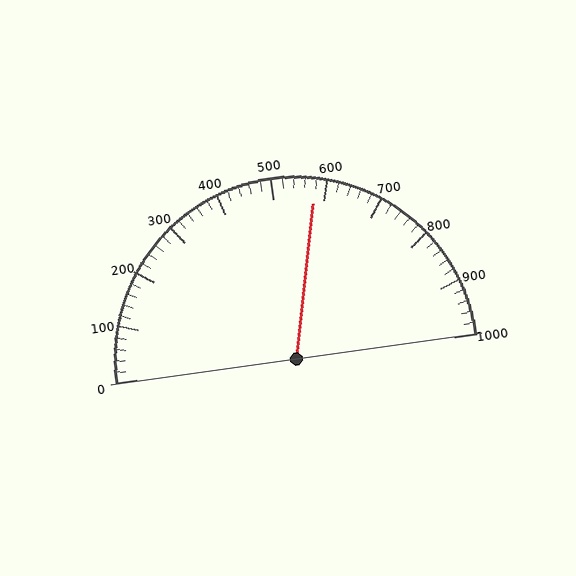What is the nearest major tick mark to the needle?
The nearest major tick mark is 600.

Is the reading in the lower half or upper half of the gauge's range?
The reading is in the upper half of the range (0 to 1000).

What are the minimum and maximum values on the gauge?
The gauge ranges from 0 to 1000.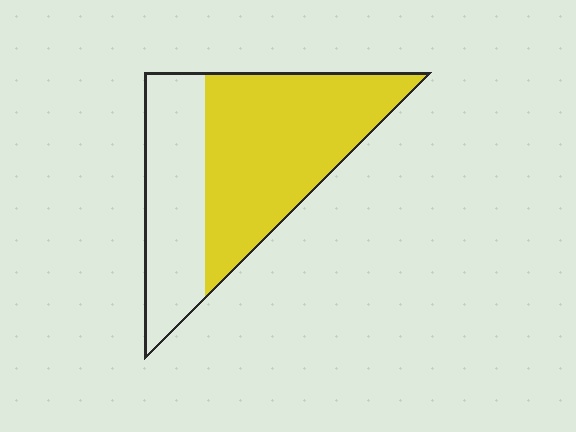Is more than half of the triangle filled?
Yes.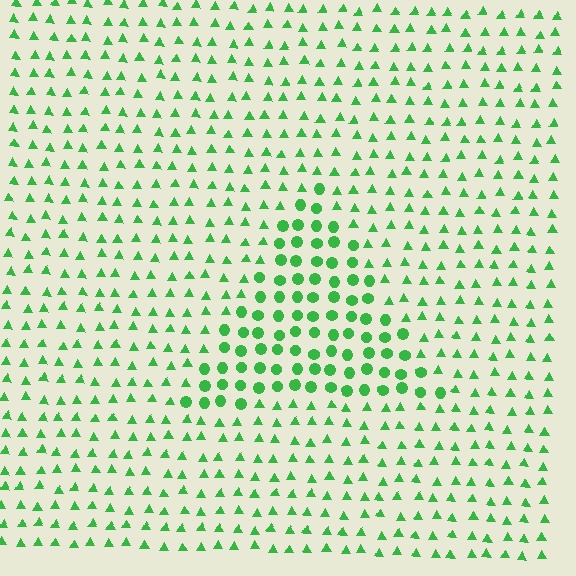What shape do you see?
I see a triangle.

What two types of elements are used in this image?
The image uses circles inside the triangle region and triangles outside it.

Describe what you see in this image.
The image is filled with small green elements arranged in a uniform grid. A triangle-shaped region contains circles, while the surrounding area contains triangles. The boundary is defined purely by the change in element shape.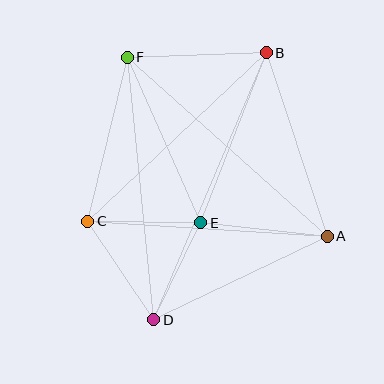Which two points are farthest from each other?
Points B and D are farthest from each other.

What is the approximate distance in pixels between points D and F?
The distance between D and F is approximately 264 pixels.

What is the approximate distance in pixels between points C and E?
The distance between C and E is approximately 113 pixels.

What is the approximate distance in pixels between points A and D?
The distance between A and D is approximately 192 pixels.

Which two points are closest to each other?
Points D and E are closest to each other.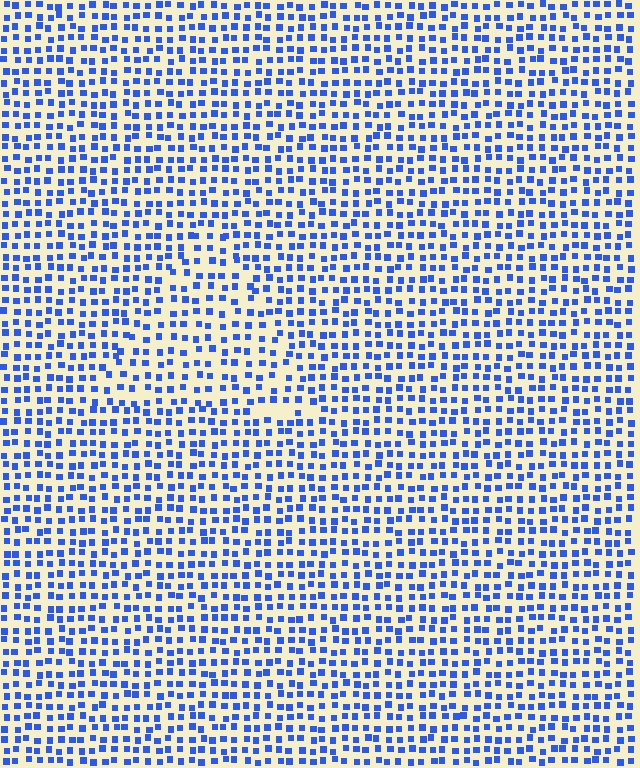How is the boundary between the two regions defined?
The boundary is defined by a change in element density (approximately 1.4x ratio). All elements are the same color, size, and shape.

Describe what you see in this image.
The image contains small blue elements arranged at two different densities. A triangle-shaped region is visible where the elements are less densely packed than the surrounding area.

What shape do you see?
I see a triangle.